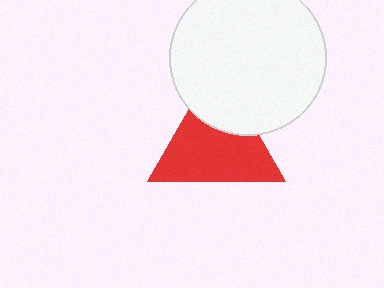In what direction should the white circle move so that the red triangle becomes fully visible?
The white circle should move up. That is the shortest direction to clear the overlap and leave the red triangle fully visible.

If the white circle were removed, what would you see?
You would see the complete red triangle.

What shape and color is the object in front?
The object in front is a white circle.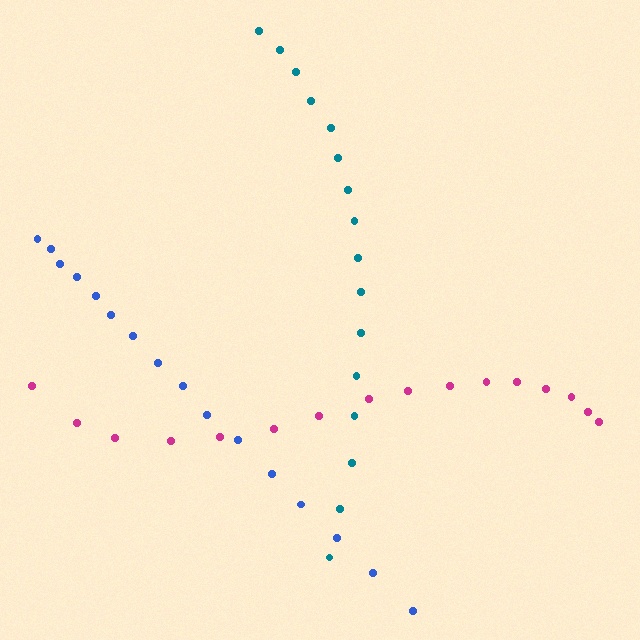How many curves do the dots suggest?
There are 3 distinct paths.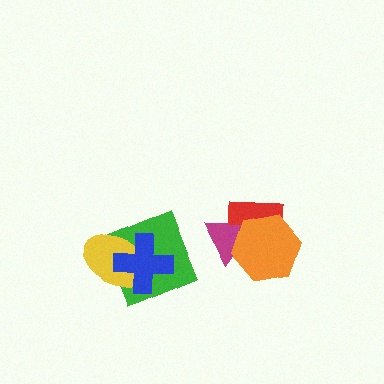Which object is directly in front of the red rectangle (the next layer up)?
The magenta triangle is directly in front of the red rectangle.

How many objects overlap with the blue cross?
2 objects overlap with the blue cross.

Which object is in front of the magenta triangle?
The orange hexagon is in front of the magenta triangle.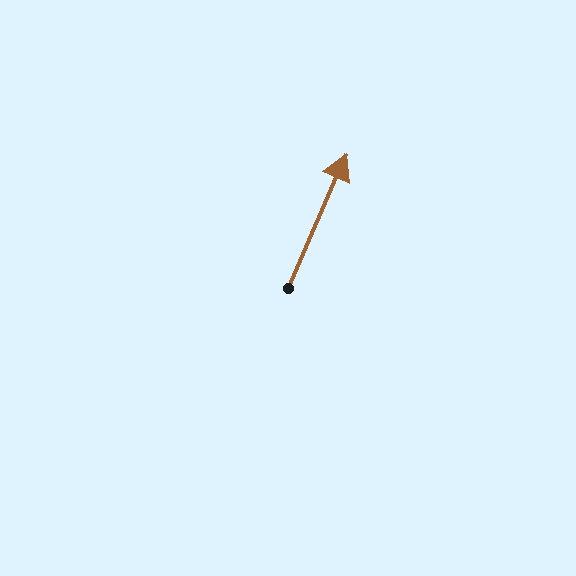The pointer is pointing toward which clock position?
Roughly 1 o'clock.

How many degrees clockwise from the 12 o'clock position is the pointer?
Approximately 24 degrees.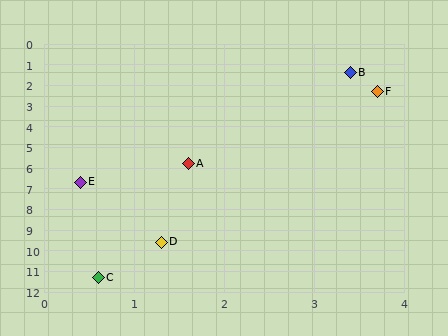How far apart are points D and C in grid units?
Points D and C are about 1.8 grid units apart.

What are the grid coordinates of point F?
Point F is at approximately (3.7, 2.3).